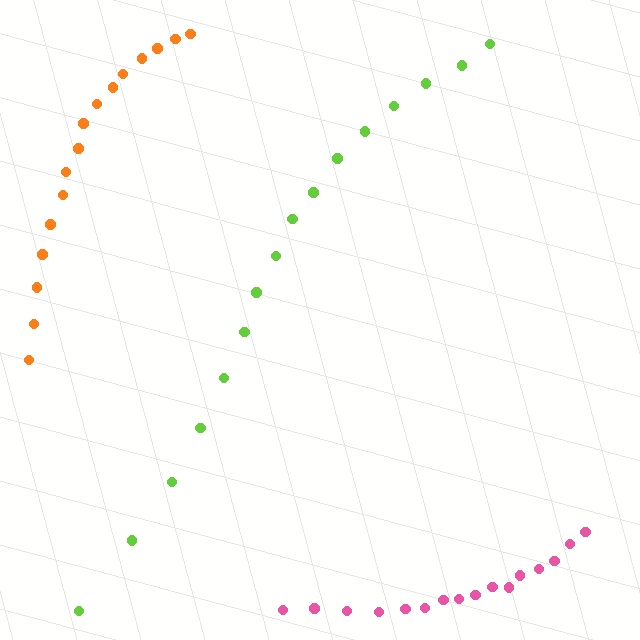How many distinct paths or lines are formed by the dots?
There are 3 distinct paths.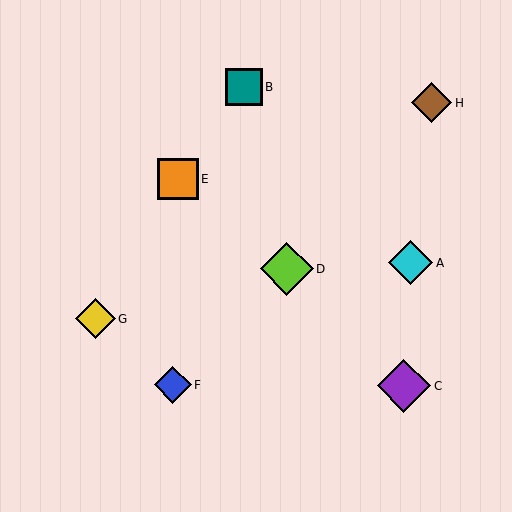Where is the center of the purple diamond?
The center of the purple diamond is at (404, 386).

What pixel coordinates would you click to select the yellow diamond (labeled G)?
Click at (95, 319) to select the yellow diamond G.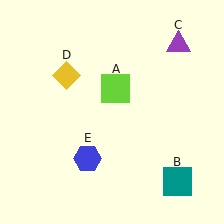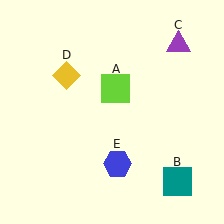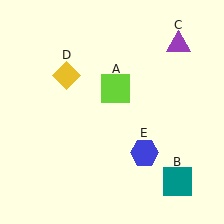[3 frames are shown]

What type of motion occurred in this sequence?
The blue hexagon (object E) rotated counterclockwise around the center of the scene.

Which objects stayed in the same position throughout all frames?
Lime square (object A) and teal square (object B) and purple triangle (object C) and yellow diamond (object D) remained stationary.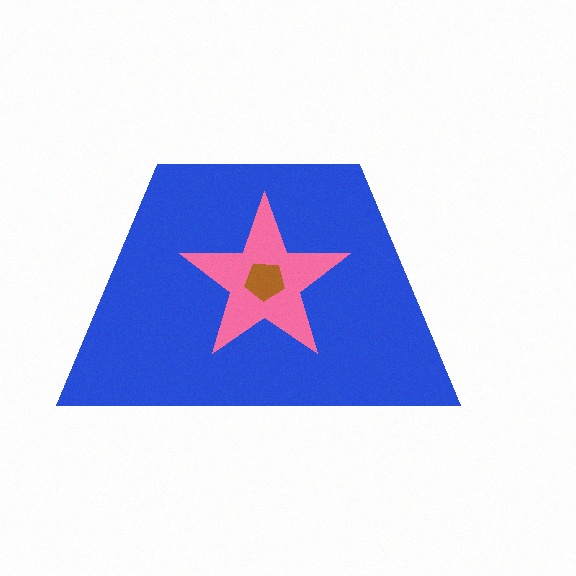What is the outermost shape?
The blue trapezoid.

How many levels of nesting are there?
3.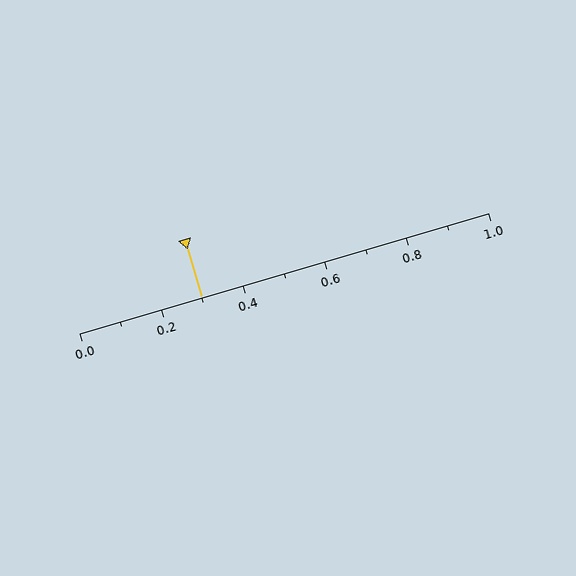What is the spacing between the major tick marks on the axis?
The major ticks are spaced 0.2 apart.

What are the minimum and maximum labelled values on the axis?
The axis runs from 0.0 to 1.0.